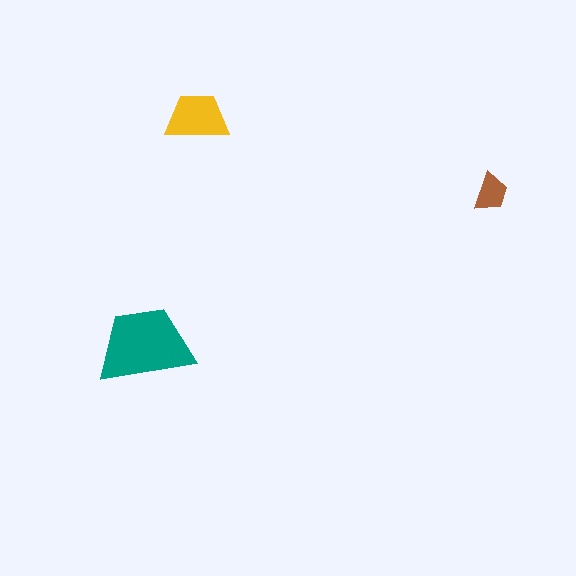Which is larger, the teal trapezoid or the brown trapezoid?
The teal one.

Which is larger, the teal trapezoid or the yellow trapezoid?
The teal one.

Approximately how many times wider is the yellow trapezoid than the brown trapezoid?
About 1.5 times wider.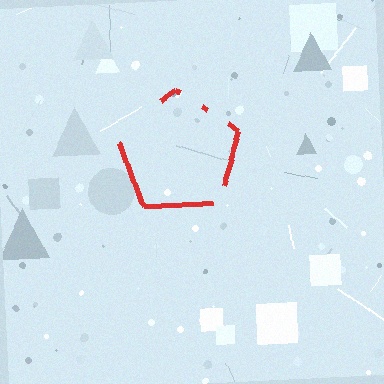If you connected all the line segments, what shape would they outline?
They would outline a pentagon.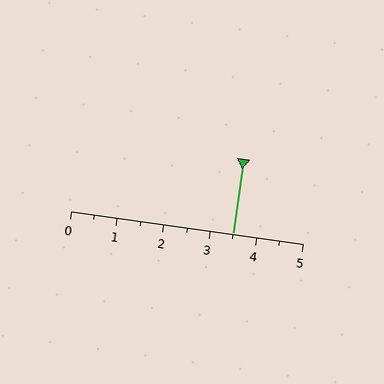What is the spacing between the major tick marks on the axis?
The major ticks are spaced 1 apart.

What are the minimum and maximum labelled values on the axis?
The axis runs from 0 to 5.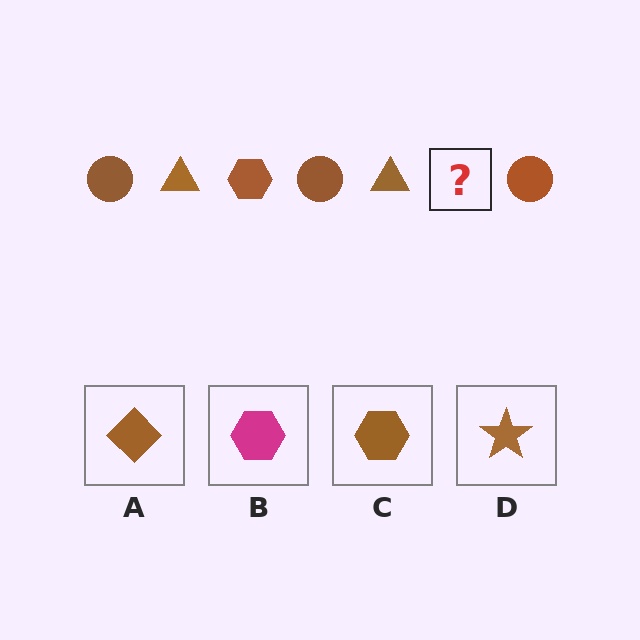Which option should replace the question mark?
Option C.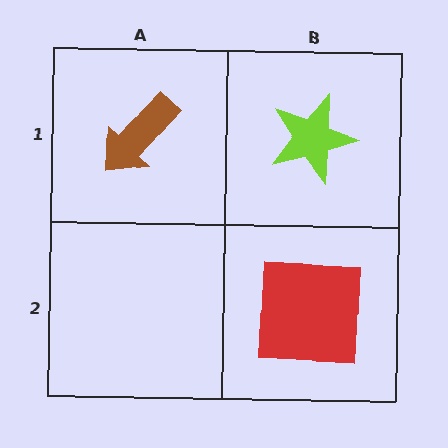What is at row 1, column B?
A lime star.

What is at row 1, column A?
A brown arrow.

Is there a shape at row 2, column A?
No, that cell is empty.